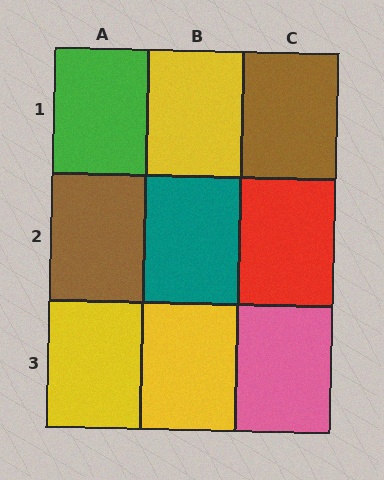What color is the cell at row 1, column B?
Yellow.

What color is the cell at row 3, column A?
Yellow.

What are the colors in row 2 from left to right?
Brown, teal, red.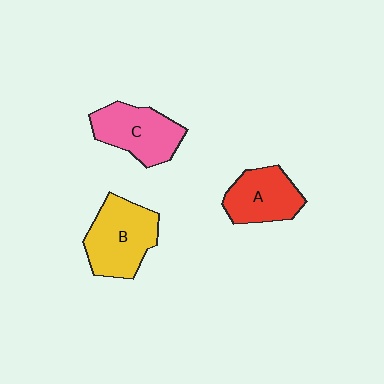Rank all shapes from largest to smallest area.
From largest to smallest: B (yellow), C (pink), A (red).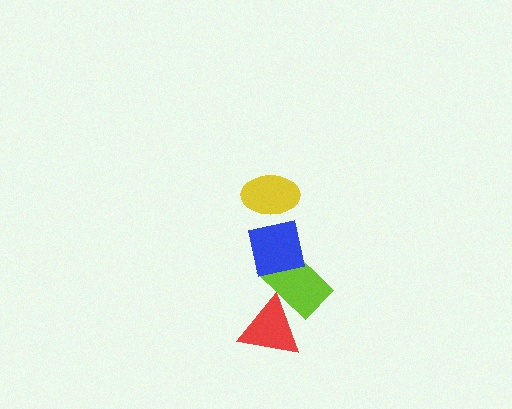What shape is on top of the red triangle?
The lime rectangle is on top of the red triangle.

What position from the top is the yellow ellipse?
The yellow ellipse is 1st from the top.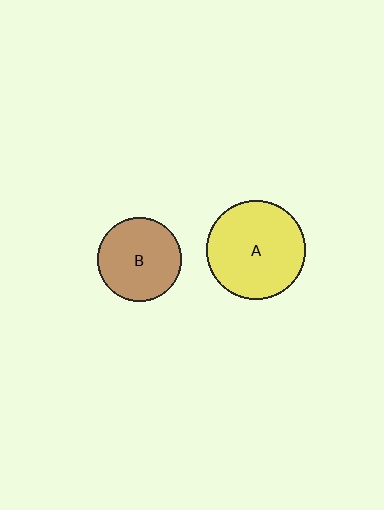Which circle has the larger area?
Circle A (yellow).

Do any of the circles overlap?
No, none of the circles overlap.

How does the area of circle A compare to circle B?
Approximately 1.4 times.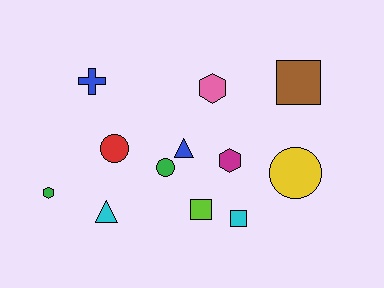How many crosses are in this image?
There is 1 cross.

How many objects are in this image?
There are 12 objects.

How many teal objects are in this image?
There are no teal objects.